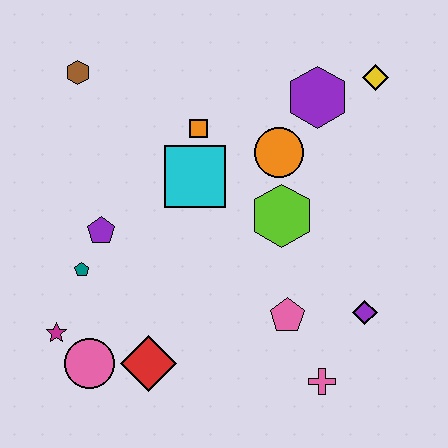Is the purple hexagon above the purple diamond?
Yes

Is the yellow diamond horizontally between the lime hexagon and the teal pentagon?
No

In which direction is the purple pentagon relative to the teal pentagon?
The purple pentagon is above the teal pentagon.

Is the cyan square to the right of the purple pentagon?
Yes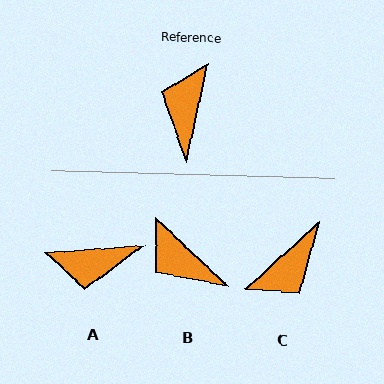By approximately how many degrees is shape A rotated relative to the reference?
Approximately 106 degrees counter-clockwise.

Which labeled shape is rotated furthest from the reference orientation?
C, about 145 degrees away.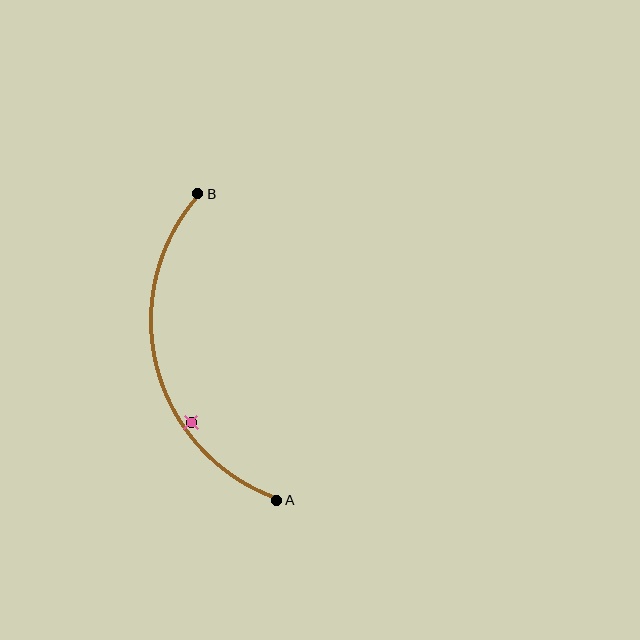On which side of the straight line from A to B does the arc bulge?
The arc bulges to the left of the straight line connecting A and B.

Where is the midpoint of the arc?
The arc midpoint is the point on the curve farthest from the straight line joining A and B. It sits to the left of that line.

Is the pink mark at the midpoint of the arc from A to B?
No — the pink mark does not lie on the arc at all. It sits slightly inside the curve.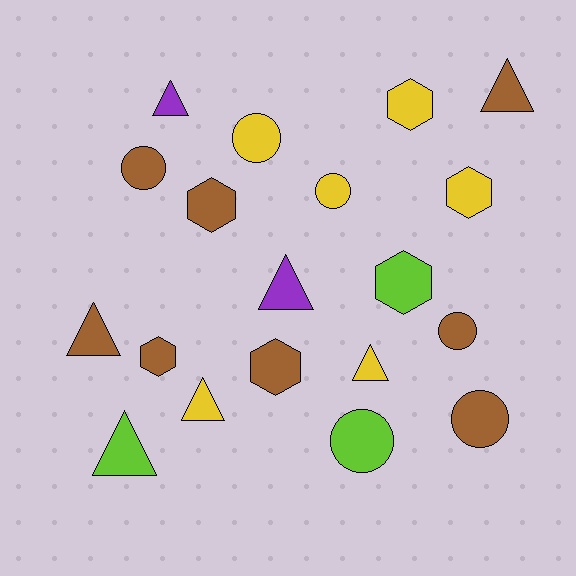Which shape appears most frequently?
Triangle, with 7 objects.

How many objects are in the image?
There are 19 objects.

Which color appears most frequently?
Brown, with 8 objects.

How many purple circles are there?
There are no purple circles.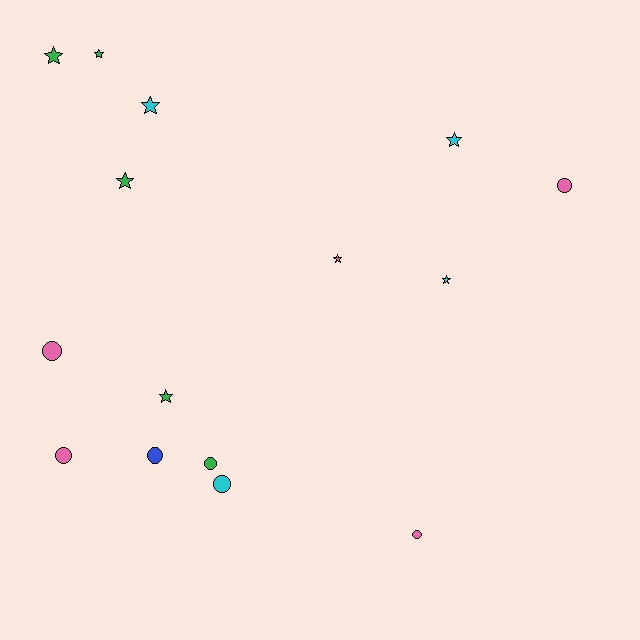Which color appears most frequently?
Green, with 5 objects.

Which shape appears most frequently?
Star, with 8 objects.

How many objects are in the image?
There are 15 objects.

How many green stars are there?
There are 4 green stars.